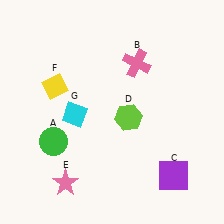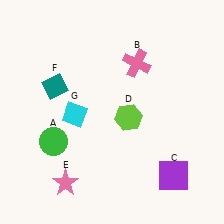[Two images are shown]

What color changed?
The diamond (F) changed from yellow in Image 1 to teal in Image 2.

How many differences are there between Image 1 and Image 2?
There is 1 difference between the two images.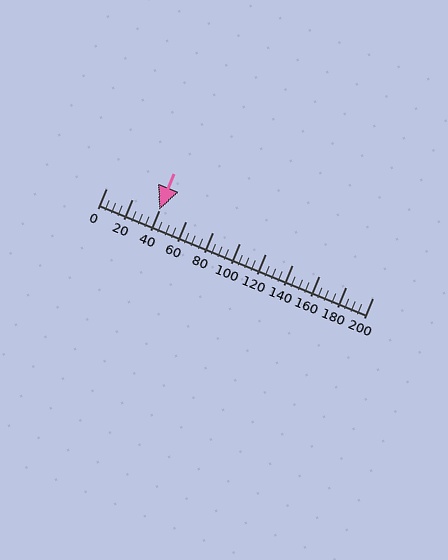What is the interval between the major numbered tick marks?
The major tick marks are spaced 20 units apart.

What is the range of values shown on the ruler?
The ruler shows values from 0 to 200.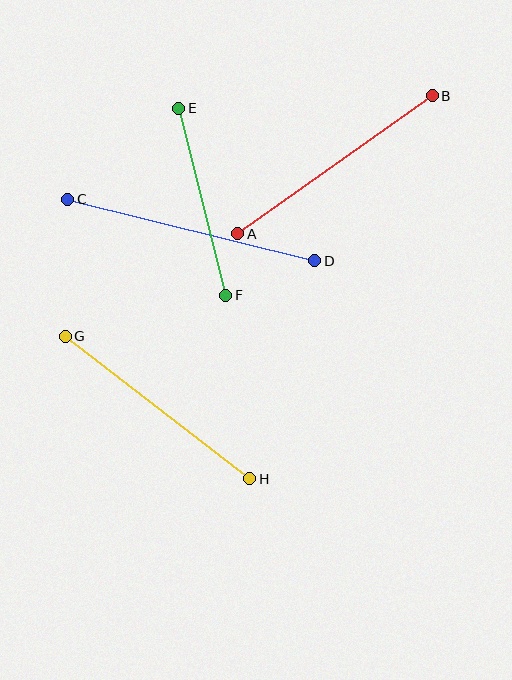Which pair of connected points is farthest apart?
Points C and D are farthest apart.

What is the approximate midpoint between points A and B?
The midpoint is at approximately (335, 165) pixels.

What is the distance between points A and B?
The distance is approximately 239 pixels.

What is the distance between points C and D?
The distance is approximately 254 pixels.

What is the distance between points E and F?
The distance is approximately 193 pixels.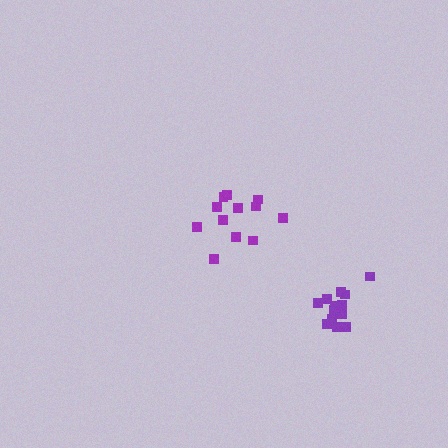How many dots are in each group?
Group 1: 12 dots, Group 2: 14 dots (26 total).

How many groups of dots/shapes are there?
There are 2 groups.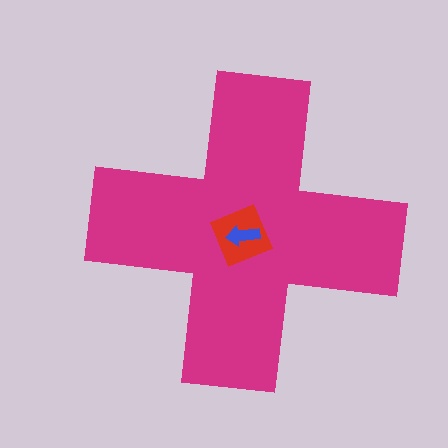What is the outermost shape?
The magenta cross.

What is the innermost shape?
The blue arrow.